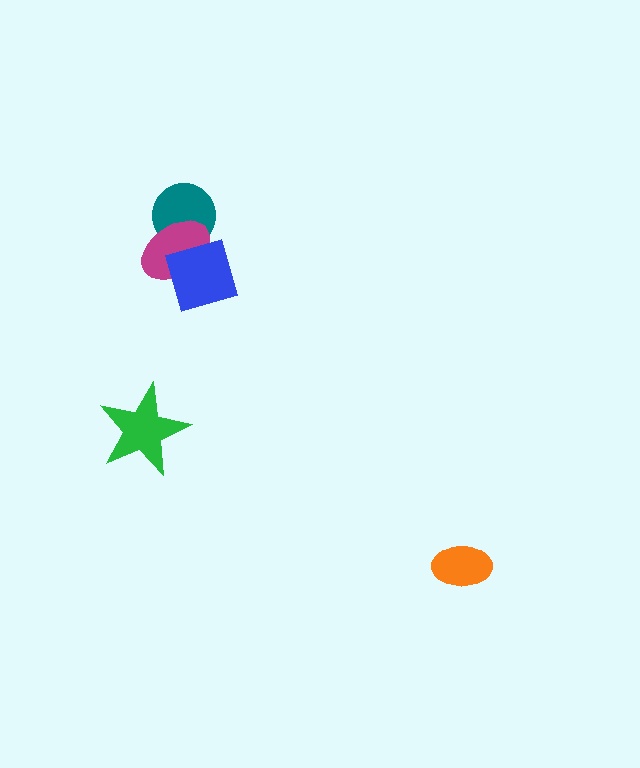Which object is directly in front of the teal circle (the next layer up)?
The magenta ellipse is directly in front of the teal circle.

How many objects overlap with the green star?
0 objects overlap with the green star.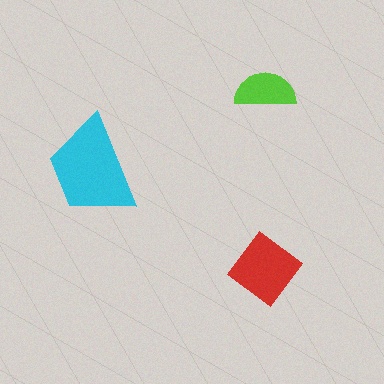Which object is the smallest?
The lime semicircle.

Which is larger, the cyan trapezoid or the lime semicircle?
The cyan trapezoid.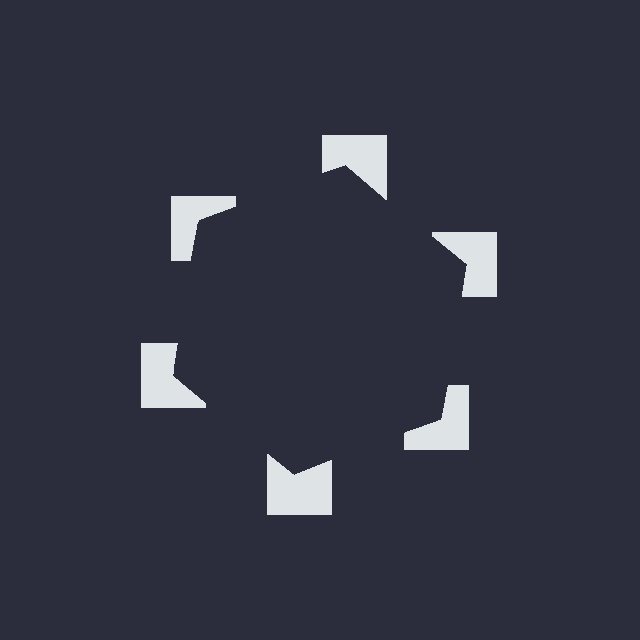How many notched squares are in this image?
There are 6 — one at each vertex of the illusory hexagon.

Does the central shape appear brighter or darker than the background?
It typically appears slightly darker than the background, even though no actual brightness change is drawn.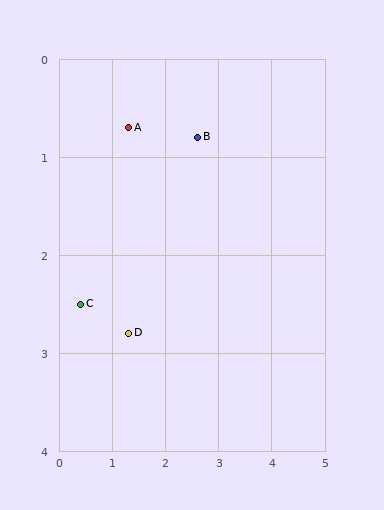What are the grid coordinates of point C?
Point C is at approximately (0.4, 2.5).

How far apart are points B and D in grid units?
Points B and D are about 2.4 grid units apart.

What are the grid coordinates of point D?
Point D is at approximately (1.3, 2.8).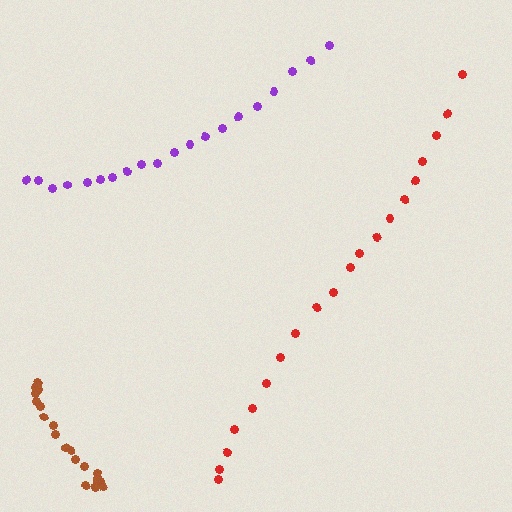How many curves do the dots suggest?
There are 3 distinct paths.